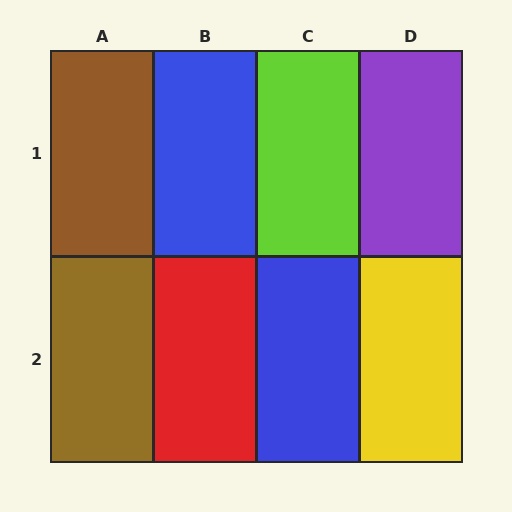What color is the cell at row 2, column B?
Red.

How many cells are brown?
2 cells are brown.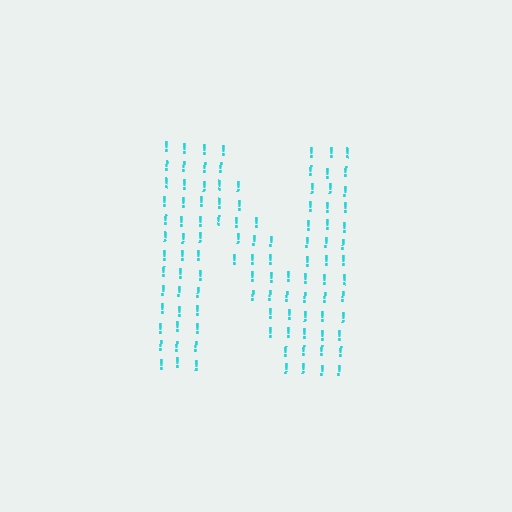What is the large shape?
The large shape is the letter N.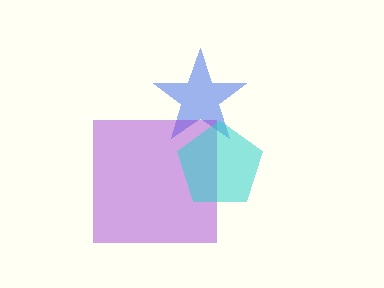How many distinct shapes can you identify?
There are 3 distinct shapes: a blue star, a purple square, a cyan pentagon.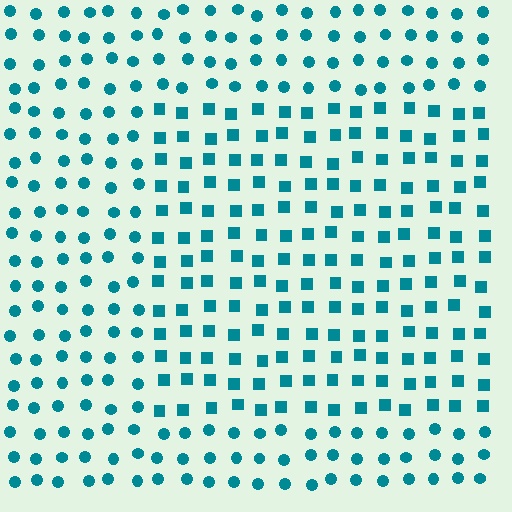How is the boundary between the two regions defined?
The boundary is defined by a change in element shape: squares inside vs. circles outside. All elements share the same color and spacing.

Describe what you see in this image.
The image is filled with small teal elements arranged in a uniform grid. A rectangle-shaped region contains squares, while the surrounding area contains circles. The boundary is defined purely by the change in element shape.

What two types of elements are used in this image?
The image uses squares inside the rectangle region and circles outside it.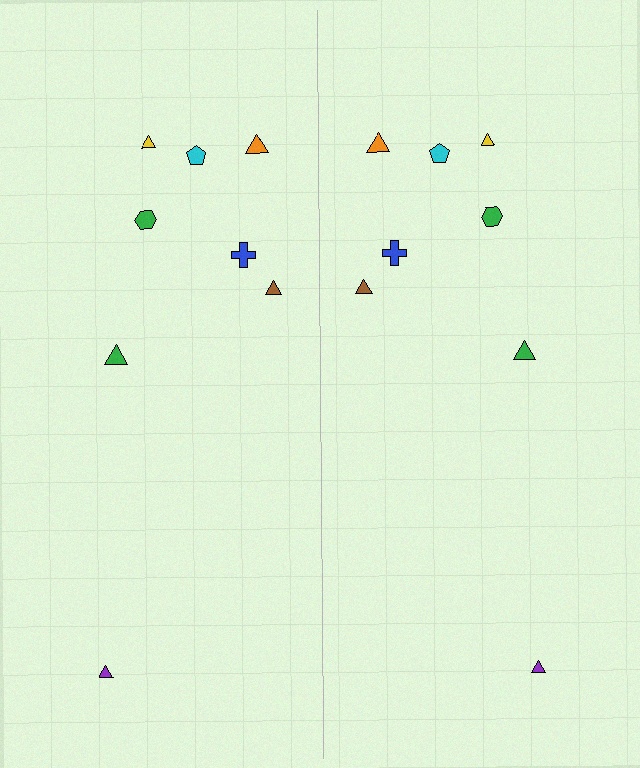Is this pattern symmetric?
Yes, this pattern has bilateral (reflection) symmetry.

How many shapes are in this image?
There are 16 shapes in this image.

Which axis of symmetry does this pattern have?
The pattern has a vertical axis of symmetry running through the center of the image.